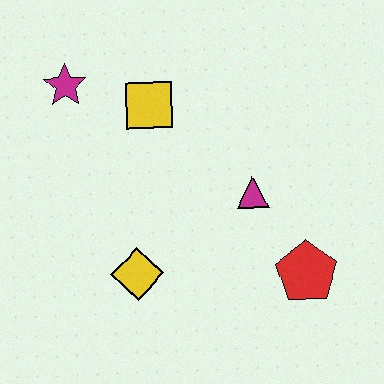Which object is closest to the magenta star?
The yellow square is closest to the magenta star.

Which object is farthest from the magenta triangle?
The magenta star is farthest from the magenta triangle.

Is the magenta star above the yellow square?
Yes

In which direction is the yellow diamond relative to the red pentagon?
The yellow diamond is to the left of the red pentagon.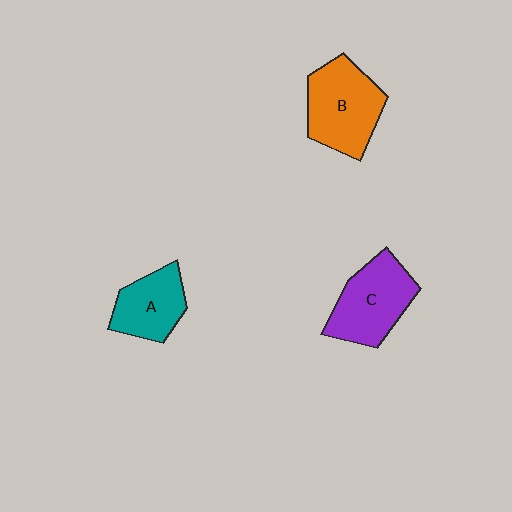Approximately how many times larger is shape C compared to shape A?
Approximately 1.3 times.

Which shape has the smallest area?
Shape A (teal).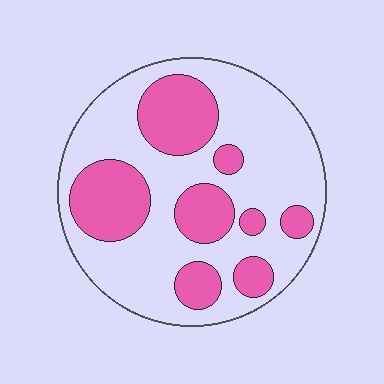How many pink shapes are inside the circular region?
8.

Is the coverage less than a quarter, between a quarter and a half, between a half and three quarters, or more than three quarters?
Between a quarter and a half.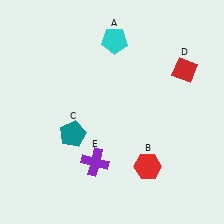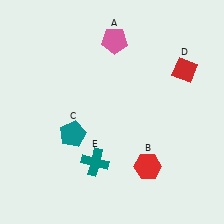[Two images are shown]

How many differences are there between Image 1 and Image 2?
There are 2 differences between the two images.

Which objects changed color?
A changed from cyan to pink. E changed from purple to teal.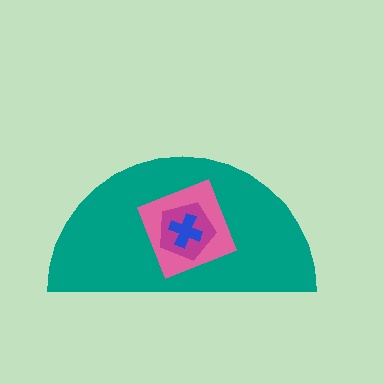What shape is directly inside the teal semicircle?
The pink square.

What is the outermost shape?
The teal semicircle.